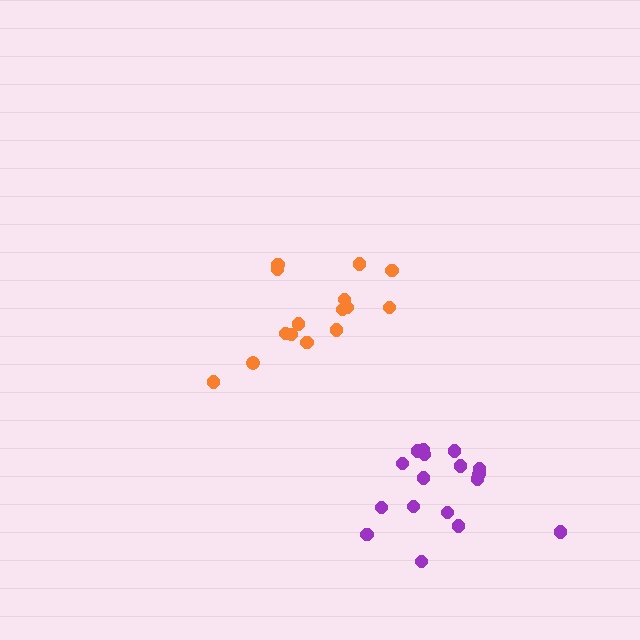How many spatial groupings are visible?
There are 2 spatial groupings.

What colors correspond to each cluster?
The clusters are colored: purple, orange.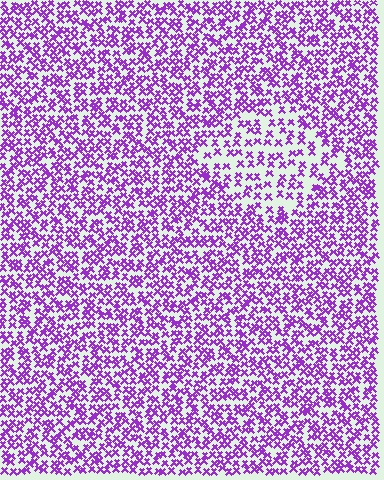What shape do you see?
I see a diamond.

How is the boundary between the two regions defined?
The boundary is defined by a change in element density (approximately 1.7x ratio). All elements are the same color, size, and shape.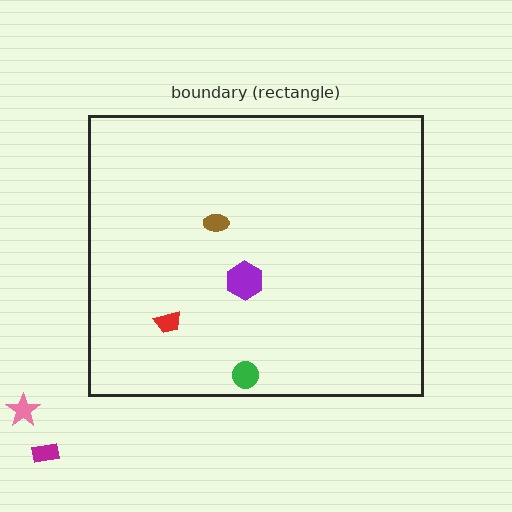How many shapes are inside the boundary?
4 inside, 2 outside.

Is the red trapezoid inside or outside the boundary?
Inside.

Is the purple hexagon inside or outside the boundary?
Inside.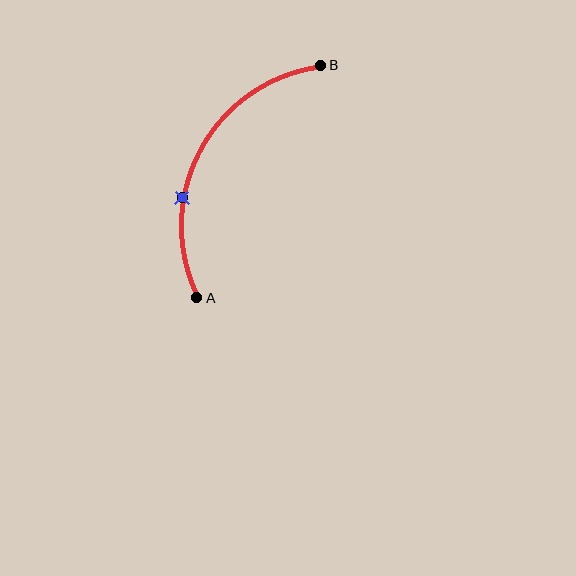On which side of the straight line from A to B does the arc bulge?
The arc bulges to the left of the straight line connecting A and B.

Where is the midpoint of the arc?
The arc midpoint is the point on the curve farthest from the straight line joining A and B. It sits to the left of that line.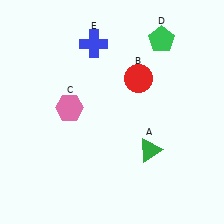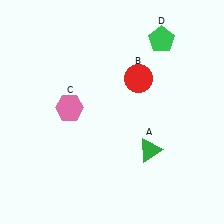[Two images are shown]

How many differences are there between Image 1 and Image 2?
There is 1 difference between the two images.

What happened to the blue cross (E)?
The blue cross (E) was removed in Image 2. It was in the top-left area of Image 1.